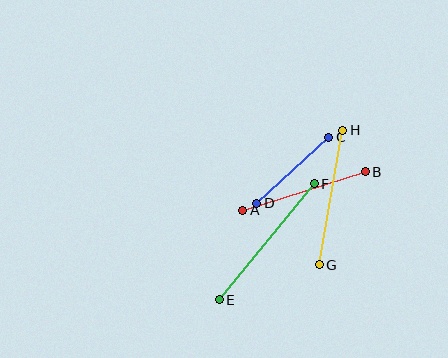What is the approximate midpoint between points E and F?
The midpoint is at approximately (267, 242) pixels.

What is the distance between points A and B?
The distance is approximately 128 pixels.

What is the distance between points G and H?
The distance is approximately 137 pixels.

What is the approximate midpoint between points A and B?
The midpoint is at approximately (304, 191) pixels.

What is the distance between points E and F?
The distance is approximately 150 pixels.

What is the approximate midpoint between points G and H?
The midpoint is at approximately (331, 198) pixels.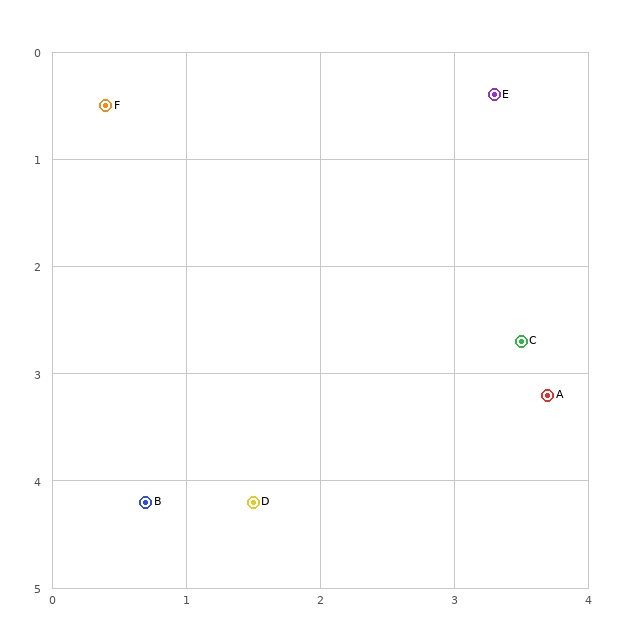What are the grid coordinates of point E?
Point E is at approximately (3.3, 0.4).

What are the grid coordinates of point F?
Point F is at approximately (0.4, 0.5).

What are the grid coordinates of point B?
Point B is at approximately (0.7, 4.2).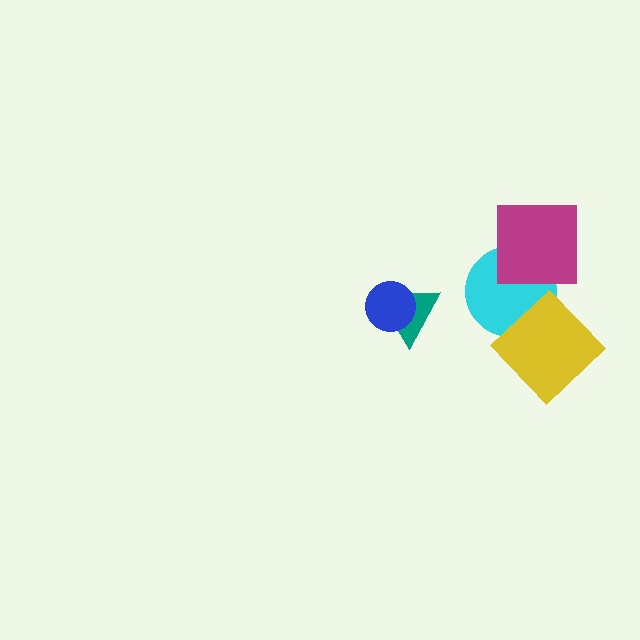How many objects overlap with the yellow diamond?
1 object overlaps with the yellow diamond.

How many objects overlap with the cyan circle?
2 objects overlap with the cyan circle.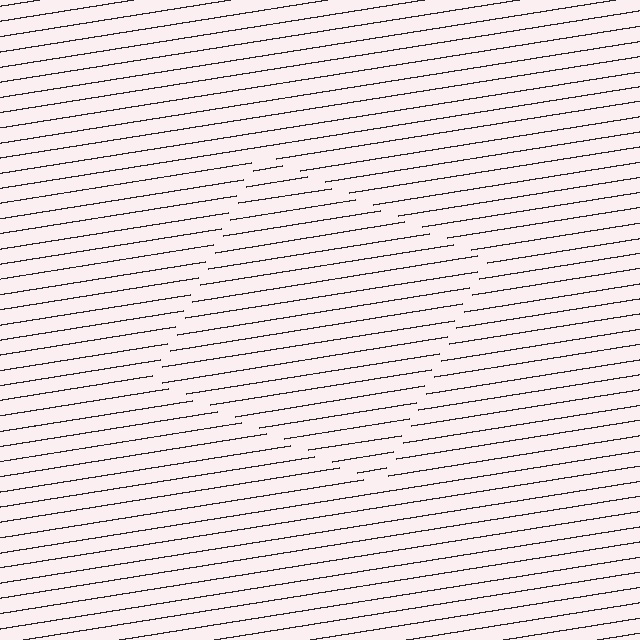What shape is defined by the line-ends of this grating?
An illusory square. The interior of the shape contains the same grating, shifted by half a period — the contour is defined by the phase discontinuity where line-ends from the inner and outer gratings abut.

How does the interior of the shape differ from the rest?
The interior of the shape contains the same grating, shifted by half a period — the contour is defined by the phase discontinuity where line-ends from the inner and outer gratings abut.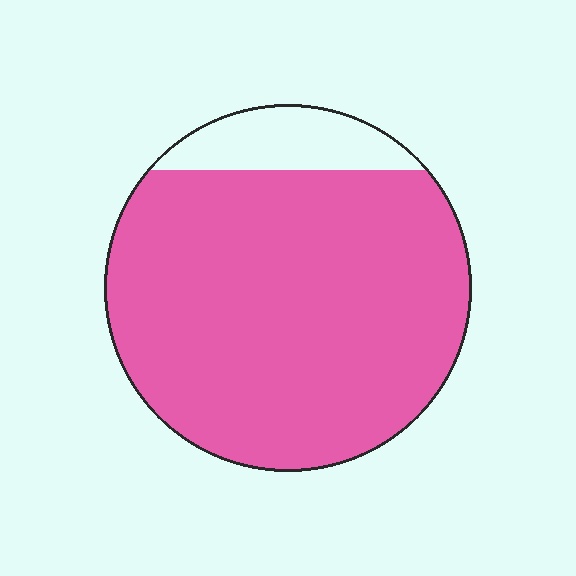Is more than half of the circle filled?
Yes.